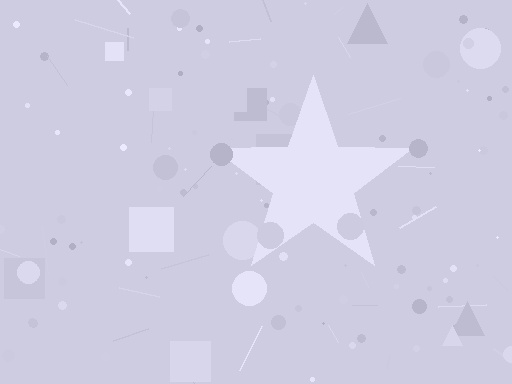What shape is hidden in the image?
A star is hidden in the image.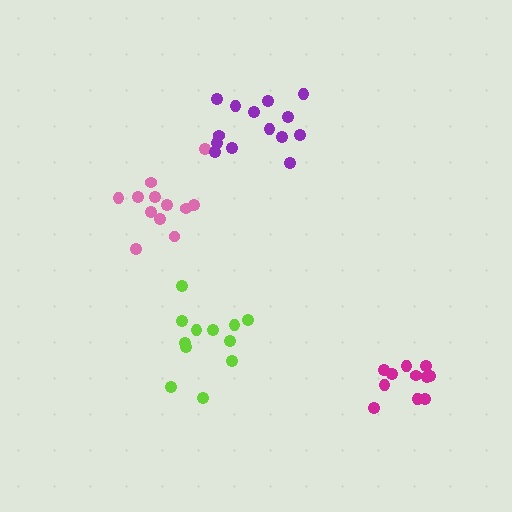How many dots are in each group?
Group 1: 12 dots, Group 2: 14 dots, Group 3: 12 dots, Group 4: 11 dots (49 total).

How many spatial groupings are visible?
There are 4 spatial groupings.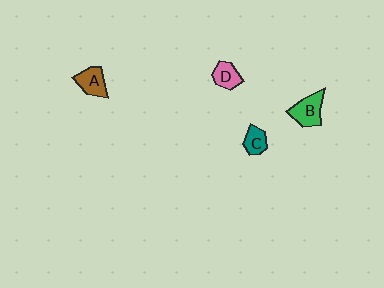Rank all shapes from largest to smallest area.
From largest to smallest: B (green), A (brown), D (pink), C (teal).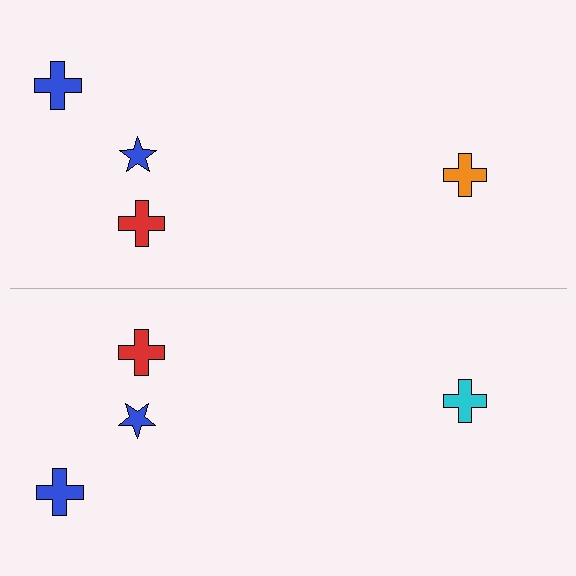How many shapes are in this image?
There are 8 shapes in this image.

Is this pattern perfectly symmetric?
No, the pattern is not perfectly symmetric. The cyan cross on the bottom side breaks the symmetry — its mirror counterpart is orange.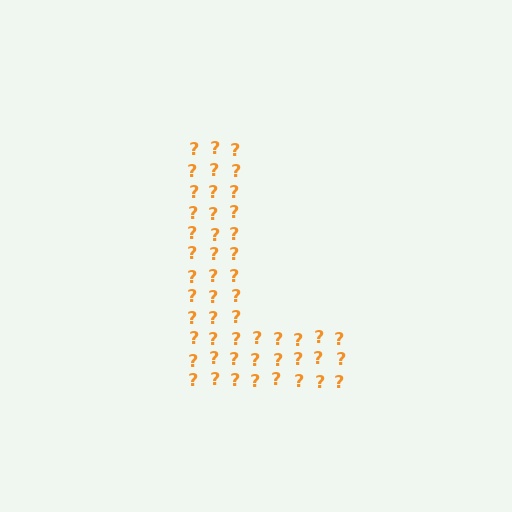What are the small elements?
The small elements are question marks.